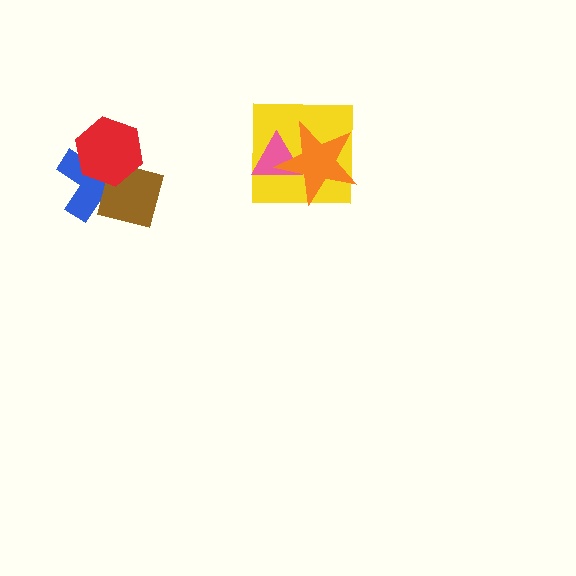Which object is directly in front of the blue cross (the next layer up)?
The brown square is directly in front of the blue cross.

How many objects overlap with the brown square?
2 objects overlap with the brown square.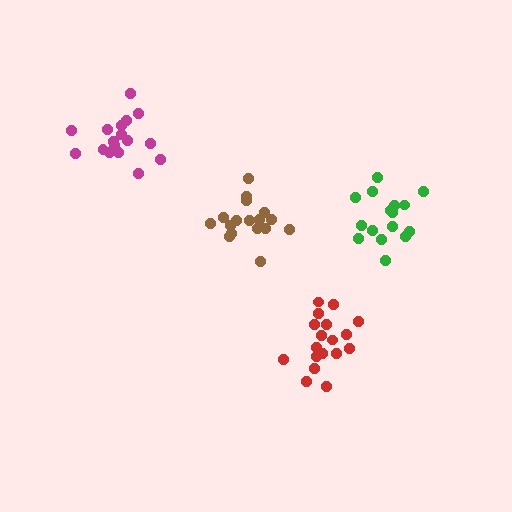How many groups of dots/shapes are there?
There are 4 groups.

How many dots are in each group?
Group 1: 18 dots, Group 2: 17 dots, Group 3: 16 dots, Group 4: 17 dots (68 total).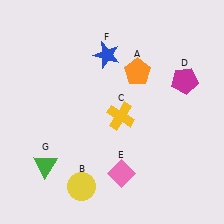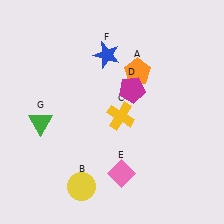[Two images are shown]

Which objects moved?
The objects that moved are: the magenta pentagon (D), the green triangle (G).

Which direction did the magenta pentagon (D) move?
The magenta pentagon (D) moved left.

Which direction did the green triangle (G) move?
The green triangle (G) moved up.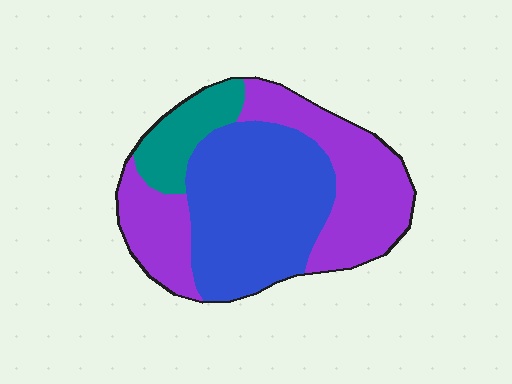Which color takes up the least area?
Teal, at roughly 15%.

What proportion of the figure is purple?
Purple takes up about two fifths (2/5) of the figure.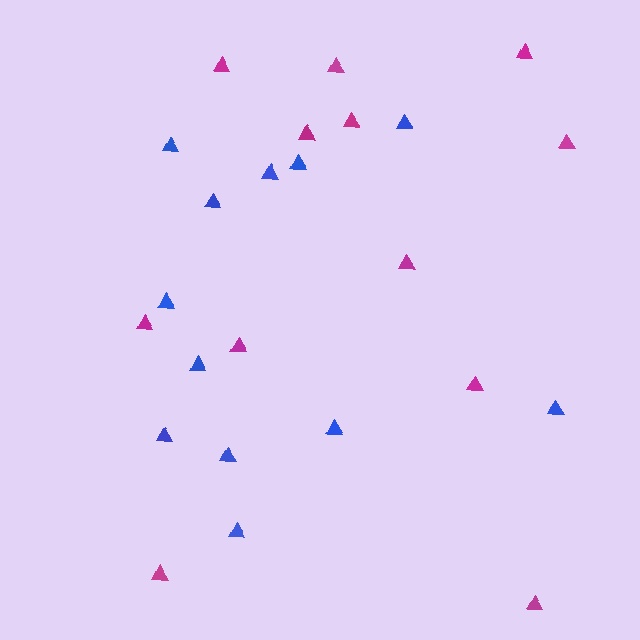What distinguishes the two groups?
There are 2 groups: one group of magenta triangles (12) and one group of blue triangles (12).